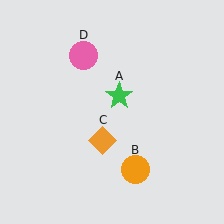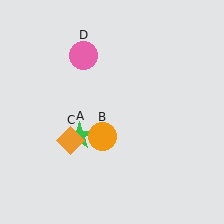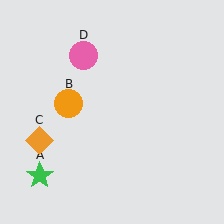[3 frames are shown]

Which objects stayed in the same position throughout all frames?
Pink circle (object D) remained stationary.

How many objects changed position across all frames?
3 objects changed position: green star (object A), orange circle (object B), orange diamond (object C).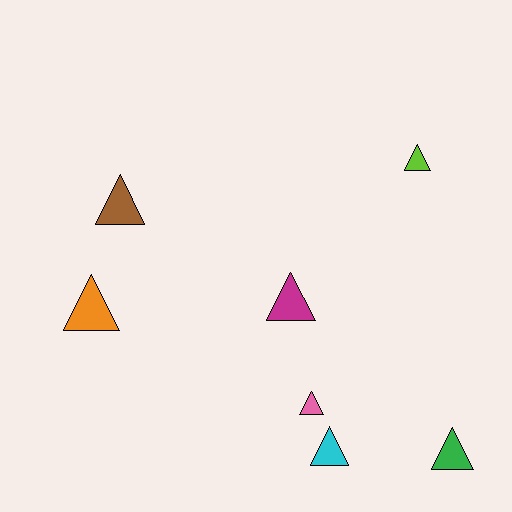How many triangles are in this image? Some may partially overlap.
There are 7 triangles.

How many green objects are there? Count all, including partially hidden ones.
There is 1 green object.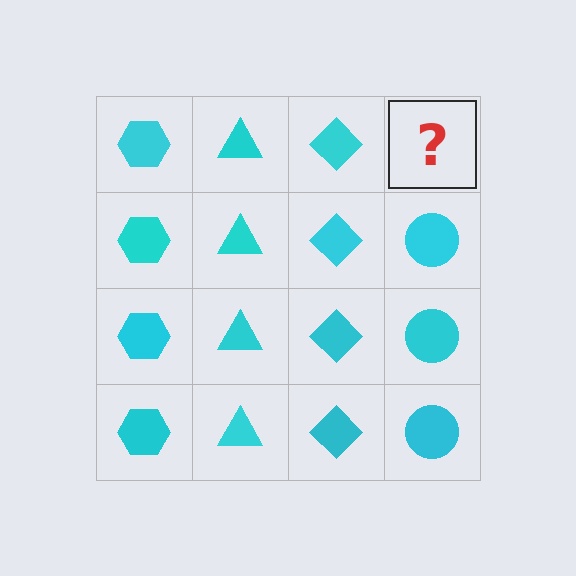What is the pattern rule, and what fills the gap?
The rule is that each column has a consistent shape. The gap should be filled with a cyan circle.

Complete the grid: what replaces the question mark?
The question mark should be replaced with a cyan circle.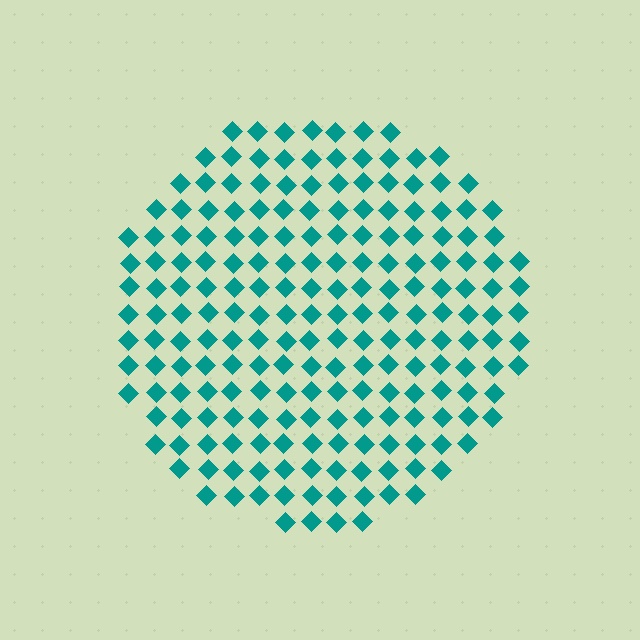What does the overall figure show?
The overall figure shows a circle.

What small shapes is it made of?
It is made of small diamonds.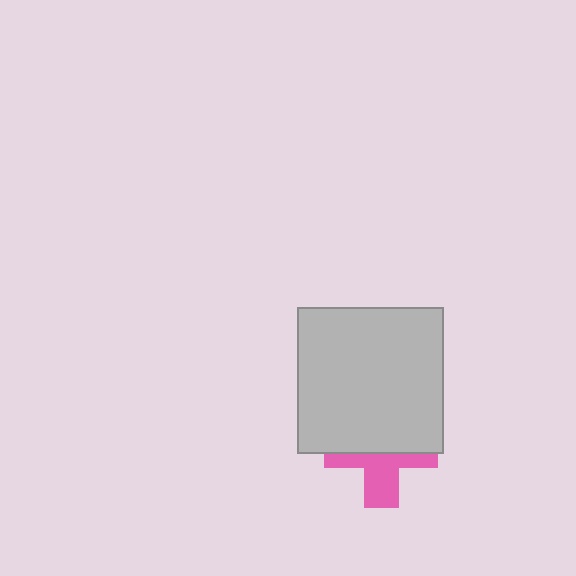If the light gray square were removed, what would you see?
You would see the complete pink cross.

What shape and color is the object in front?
The object in front is a light gray square.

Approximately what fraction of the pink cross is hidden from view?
Roughly 55% of the pink cross is hidden behind the light gray square.